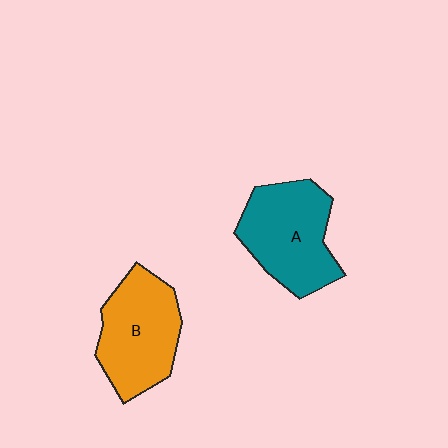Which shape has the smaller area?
Shape B (orange).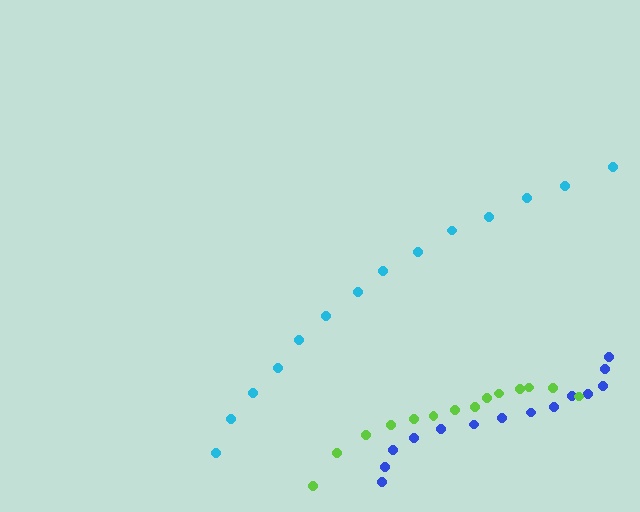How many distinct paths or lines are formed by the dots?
There are 3 distinct paths.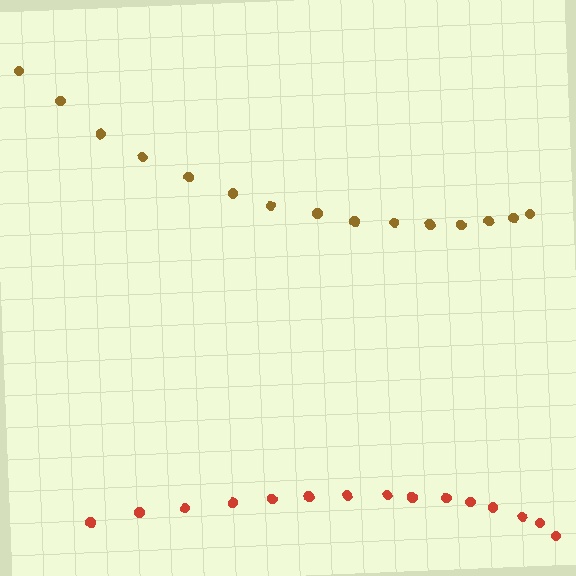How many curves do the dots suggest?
There are 2 distinct paths.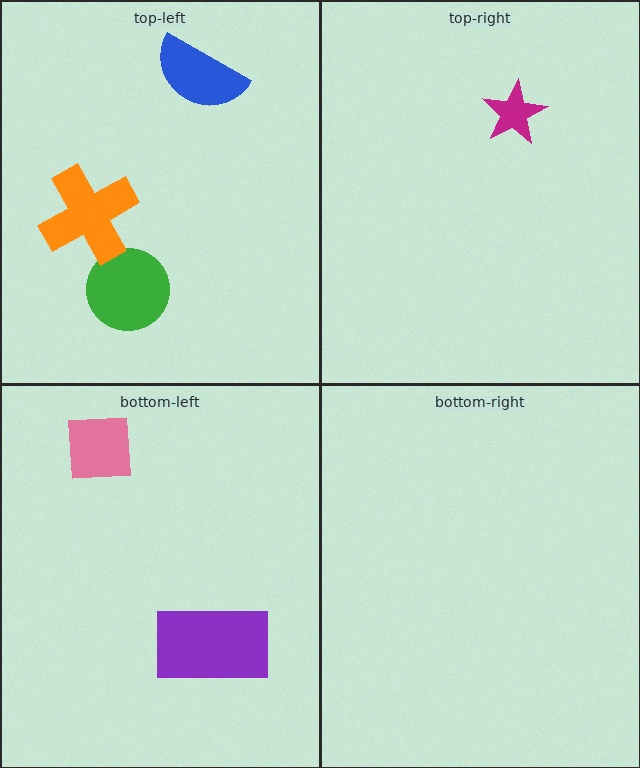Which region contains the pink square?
The bottom-left region.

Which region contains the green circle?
The top-left region.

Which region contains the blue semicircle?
The top-left region.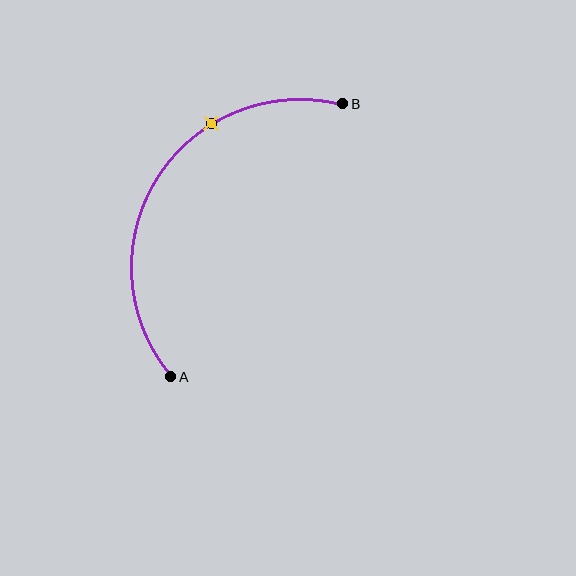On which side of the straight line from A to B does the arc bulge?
The arc bulges to the left of the straight line connecting A and B.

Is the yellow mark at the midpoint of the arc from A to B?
No. The yellow mark lies on the arc but is closer to endpoint B. The arc midpoint would be at the point on the curve equidistant along the arc from both A and B.